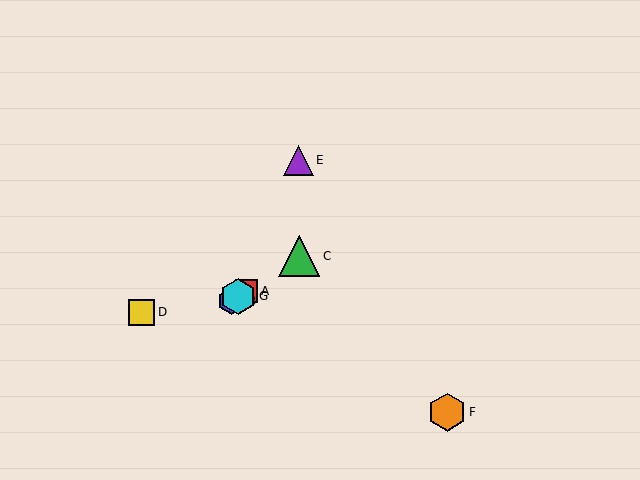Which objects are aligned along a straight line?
Objects A, B, C, G are aligned along a straight line.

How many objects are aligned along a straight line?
4 objects (A, B, C, G) are aligned along a straight line.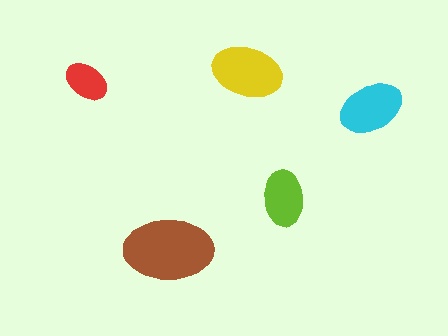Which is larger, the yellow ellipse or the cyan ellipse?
The yellow one.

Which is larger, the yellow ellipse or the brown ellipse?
The brown one.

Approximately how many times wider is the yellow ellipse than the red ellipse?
About 1.5 times wider.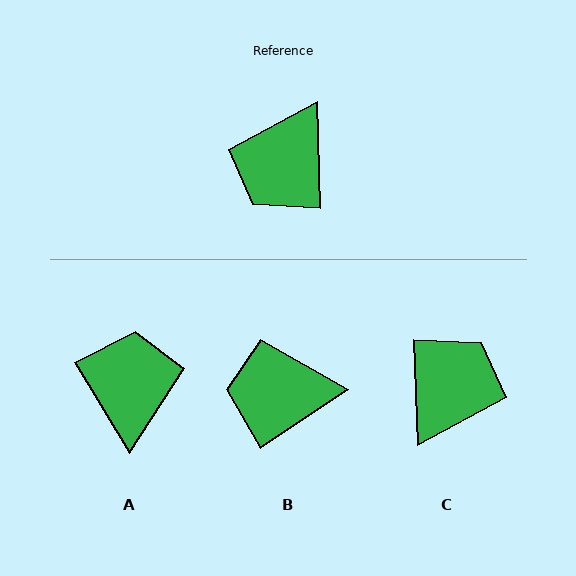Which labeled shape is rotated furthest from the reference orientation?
C, about 180 degrees away.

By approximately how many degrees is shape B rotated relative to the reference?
Approximately 58 degrees clockwise.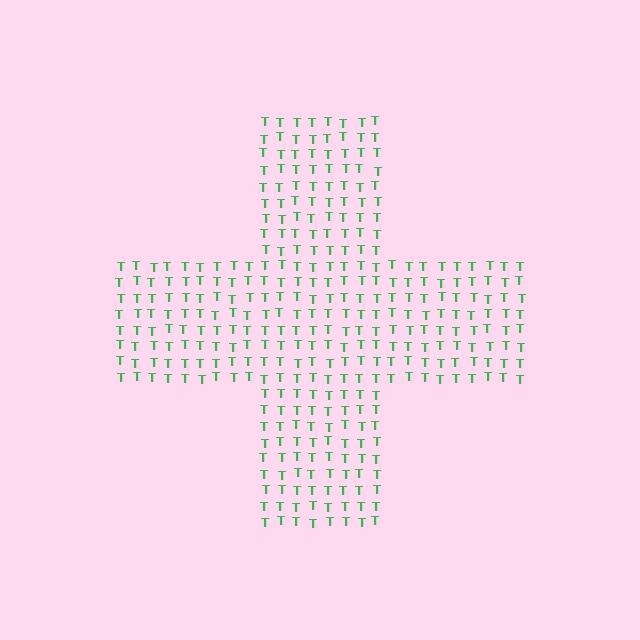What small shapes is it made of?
It is made of small letter T's.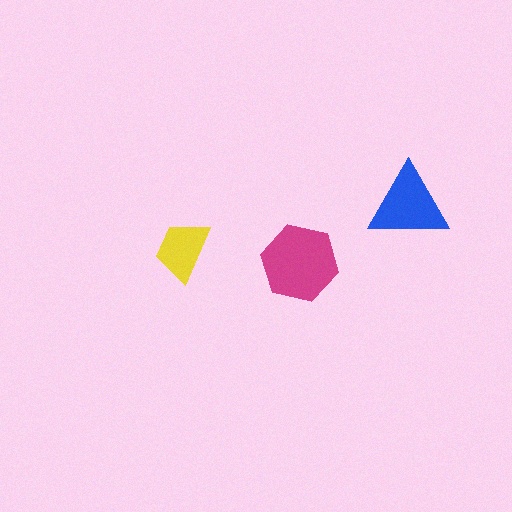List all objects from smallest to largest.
The yellow trapezoid, the blue triangle, the magenta hexagon.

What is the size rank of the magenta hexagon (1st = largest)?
1st.